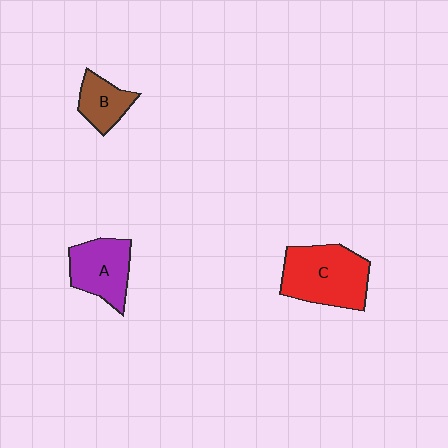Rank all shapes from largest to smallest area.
From largest to smallest: C (red), A (purple), B (brown).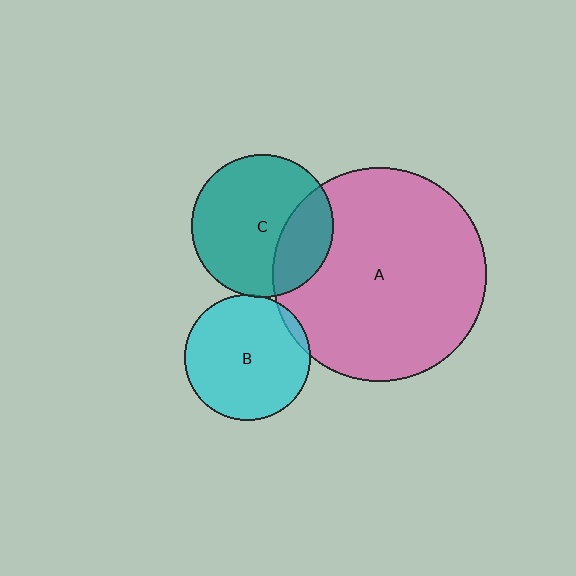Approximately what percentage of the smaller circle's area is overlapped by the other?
Approximately 25%.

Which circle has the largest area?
Circle A (pink).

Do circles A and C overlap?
Yes.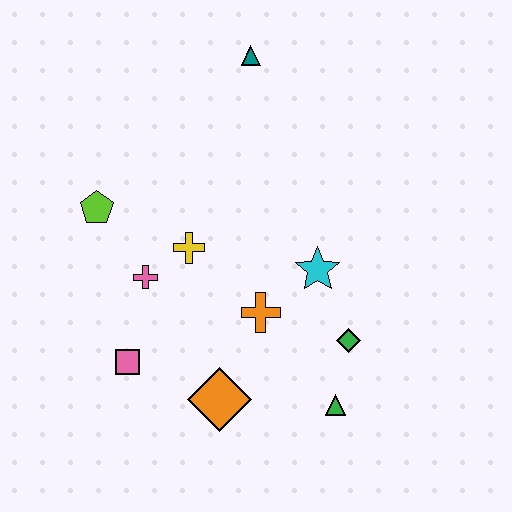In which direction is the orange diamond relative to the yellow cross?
The orange diamond is below the yellow cross.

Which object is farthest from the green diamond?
The teal triangle is farthest from the green diamond.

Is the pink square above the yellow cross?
No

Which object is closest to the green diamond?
The green triangle is closest to the green diamond.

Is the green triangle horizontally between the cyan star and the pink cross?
No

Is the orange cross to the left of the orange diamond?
No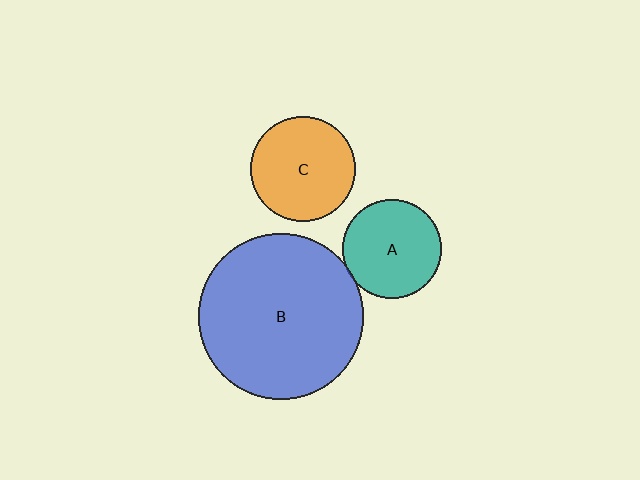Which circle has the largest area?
Circle B (blue).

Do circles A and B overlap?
Yes.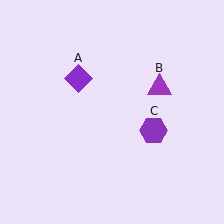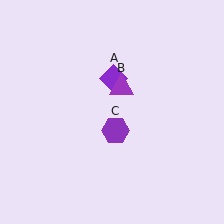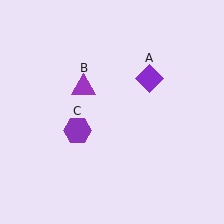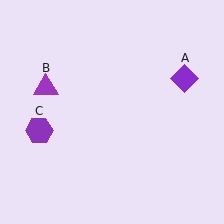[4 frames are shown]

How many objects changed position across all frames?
3 objects changed position: purple diamond (object A), purple triangle (object B), purple hexagon (object C).